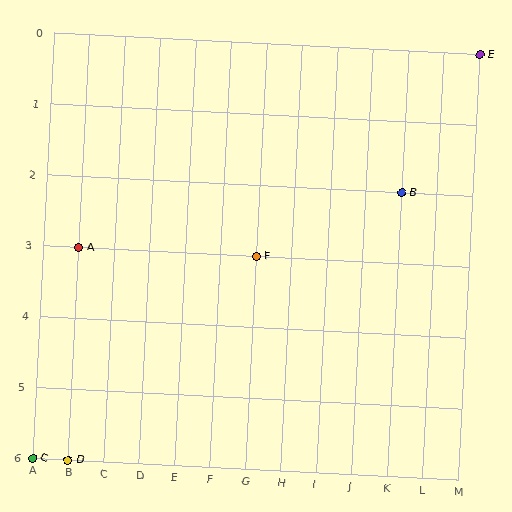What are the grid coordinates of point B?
Point B is at grid coordinates (K, 2).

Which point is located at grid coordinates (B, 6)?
Point D is at (B, 6).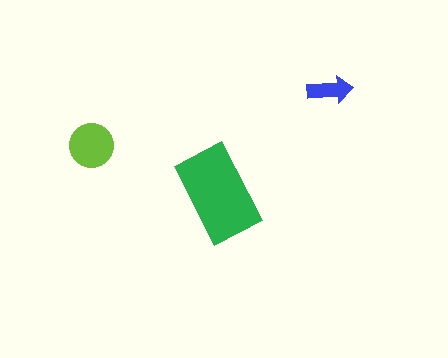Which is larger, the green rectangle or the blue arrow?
The green rectangle.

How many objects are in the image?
There are 3 objects in the image.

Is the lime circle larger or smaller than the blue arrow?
Larger.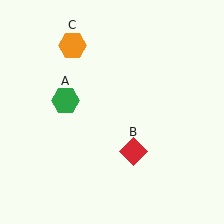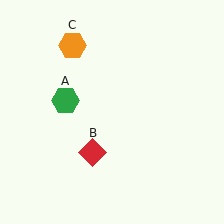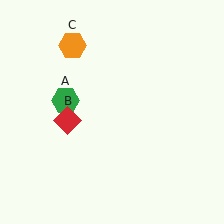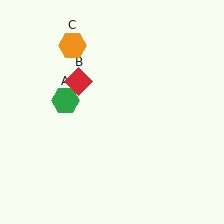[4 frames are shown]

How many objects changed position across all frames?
1 object changed position: red diamond (object B).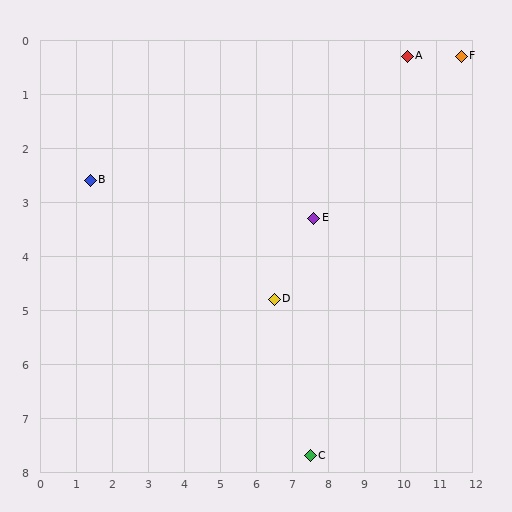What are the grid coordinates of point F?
Point F is at approximately (11.7, 0.3).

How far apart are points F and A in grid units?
Points F and A are about 1.5 grid units apart.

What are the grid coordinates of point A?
Point A is at approximately (10.2, 0.3).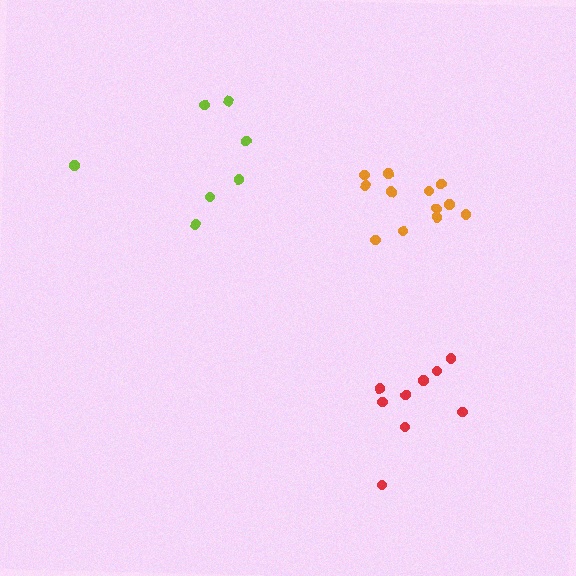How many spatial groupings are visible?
There are 3 spatial groupings.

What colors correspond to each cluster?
The clusters are colored: red, lime, orange.